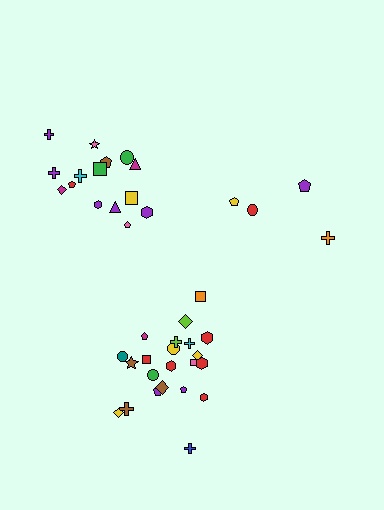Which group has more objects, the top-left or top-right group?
The top-left group.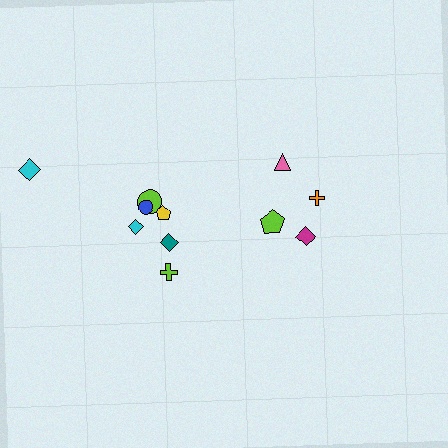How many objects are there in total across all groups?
There are 11 objects.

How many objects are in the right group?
There are 4 objects.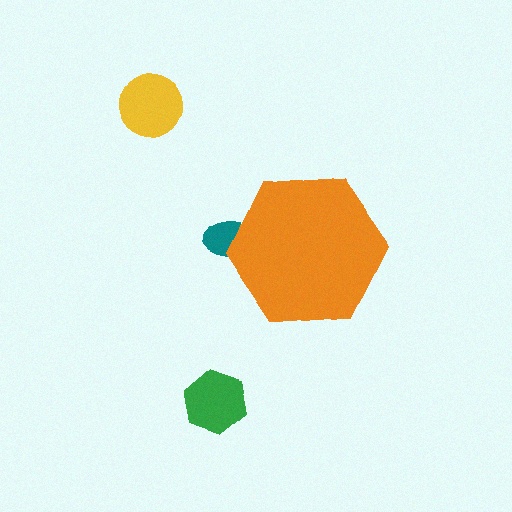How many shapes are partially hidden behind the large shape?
1 shape is partially hidden.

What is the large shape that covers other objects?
An orange hexagon.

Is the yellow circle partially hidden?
No, the yellow circle is fully visible.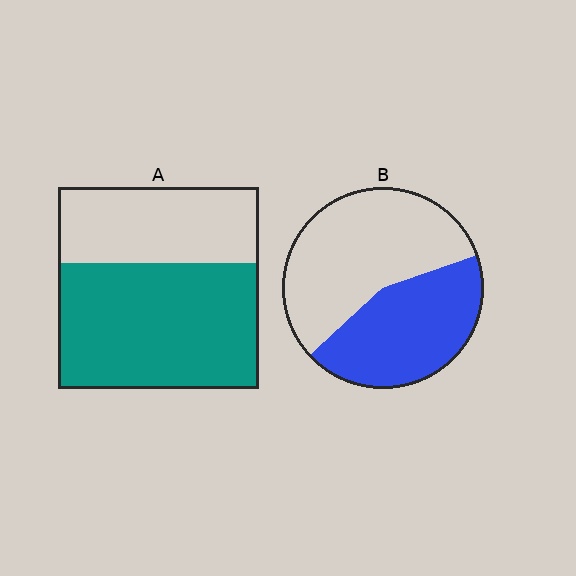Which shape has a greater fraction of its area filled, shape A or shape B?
Shape A.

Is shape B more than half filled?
No.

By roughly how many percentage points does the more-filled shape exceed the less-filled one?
By roughly 20 percentage points (A over B).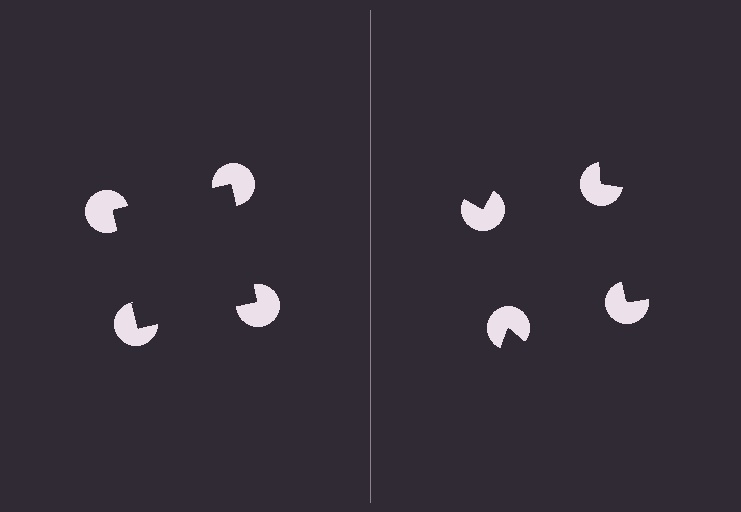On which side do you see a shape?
An illusory square appears on the left side. On the right side the wedge cuts are rotated, so no coherent shape forms.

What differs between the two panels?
The pac-man discs are positioned identically on both sides; only the wedge orientations differ. On the left they align to a square; on the right they are misaligned.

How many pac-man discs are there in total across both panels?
8 — 4 on each side.